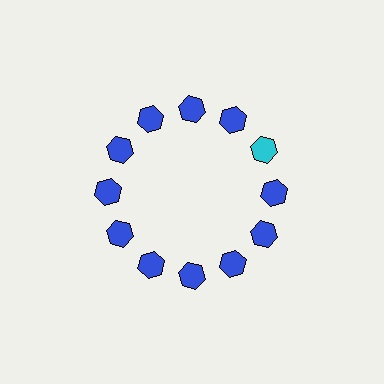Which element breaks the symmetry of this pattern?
The cyan hexagon at roughly the 2 o'clock position breaks the symmetry. All other shapes are blue hexagons.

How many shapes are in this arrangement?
There are 12 shapes arranged in a ring pattern.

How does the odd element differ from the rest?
It has a different color: cyan instead of blue.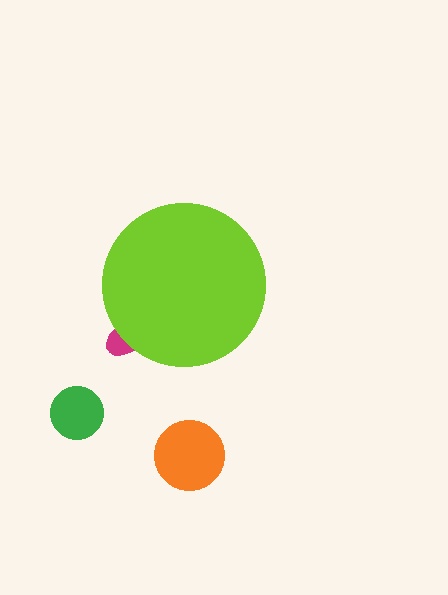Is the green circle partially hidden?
No, the green circle is fully visible.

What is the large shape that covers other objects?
A lime circle.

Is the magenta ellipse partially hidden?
Yes, the magenta ellipse is partially hidden behind the lime circle.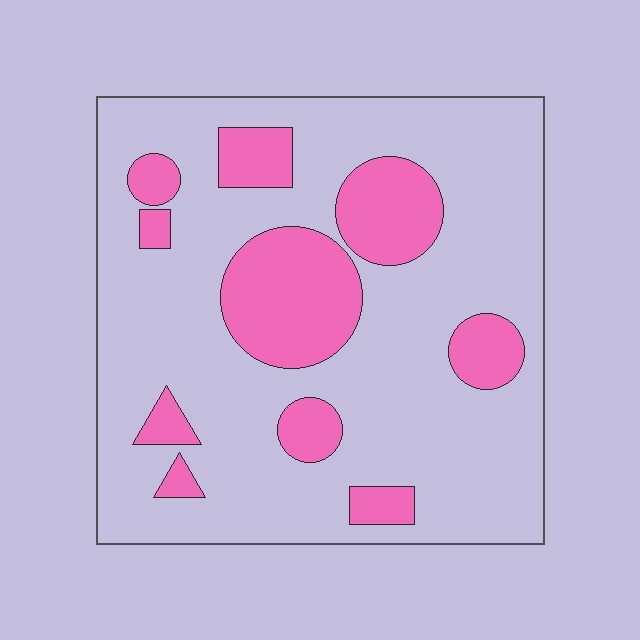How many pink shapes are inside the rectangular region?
10.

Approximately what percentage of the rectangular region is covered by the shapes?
Approximately 25%.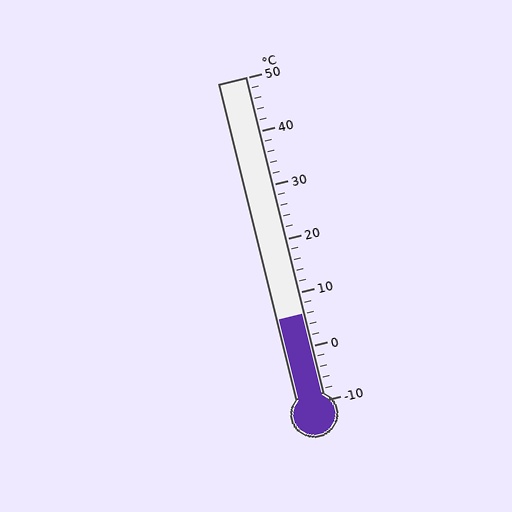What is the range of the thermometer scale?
The thermometer scale ranges from -10°C to 50°C.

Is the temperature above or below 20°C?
The temperature is below 20°C.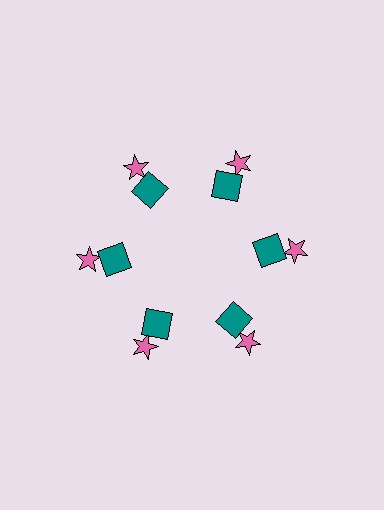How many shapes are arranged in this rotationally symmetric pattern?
There are 12 shapes, arranged in 6 groups of 2.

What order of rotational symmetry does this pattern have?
This pattern has 6-fold rotational symmetry.